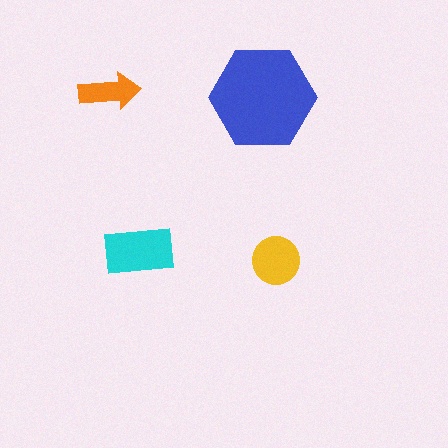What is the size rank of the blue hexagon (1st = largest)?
1st.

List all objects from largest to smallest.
The blue hexagon, the cyan rectangle, the yellow circle, the orange arrow.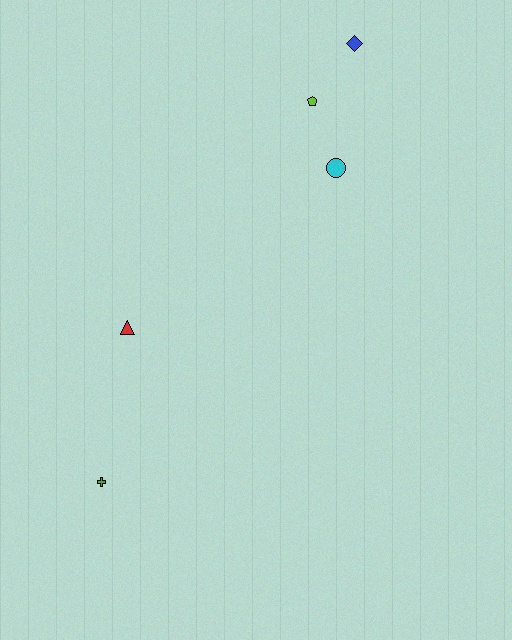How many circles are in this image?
There is 1 circle.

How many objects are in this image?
There are 5 objects.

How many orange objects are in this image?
There are no orange objects.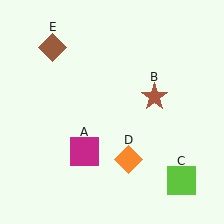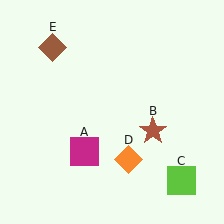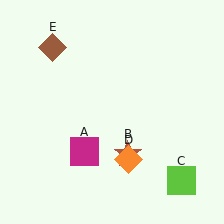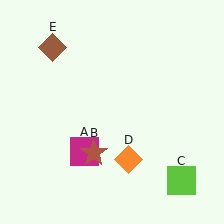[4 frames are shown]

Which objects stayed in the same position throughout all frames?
Magenta square (object A) and lime square (object C) and orange diamond (object D) and brown diamond (object E) remained stationary.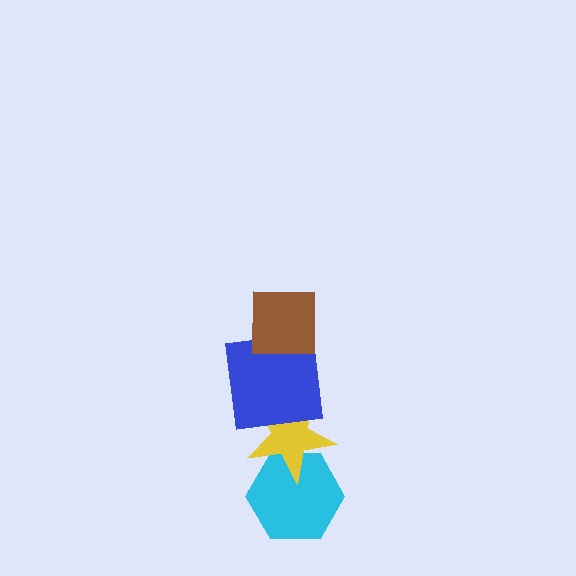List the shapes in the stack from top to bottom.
From top to bottom: the brown square, the blue square, the yellow star, the cyan hexagon.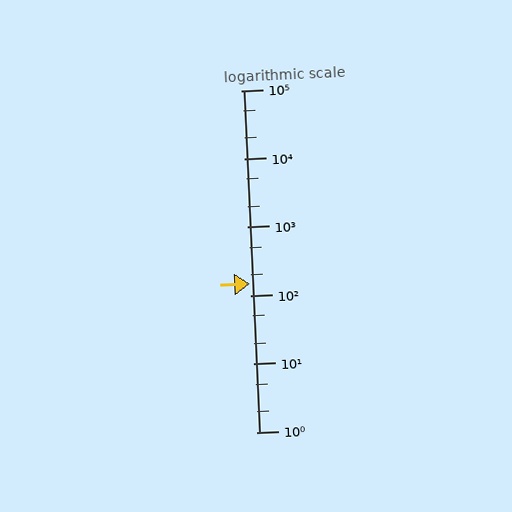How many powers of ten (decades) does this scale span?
The scale spans 5 decades, from 1 to 100000.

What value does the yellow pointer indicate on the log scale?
The pointer indicates approximately 150.